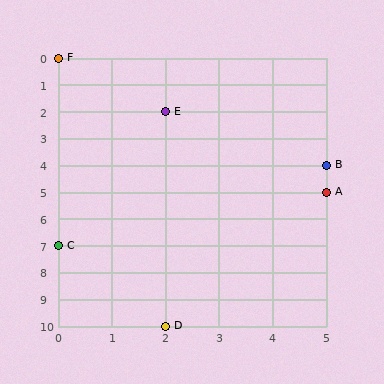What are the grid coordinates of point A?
Point A is at grid coordinates (5, 5).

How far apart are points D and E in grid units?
Points D and E are 8 rows apart.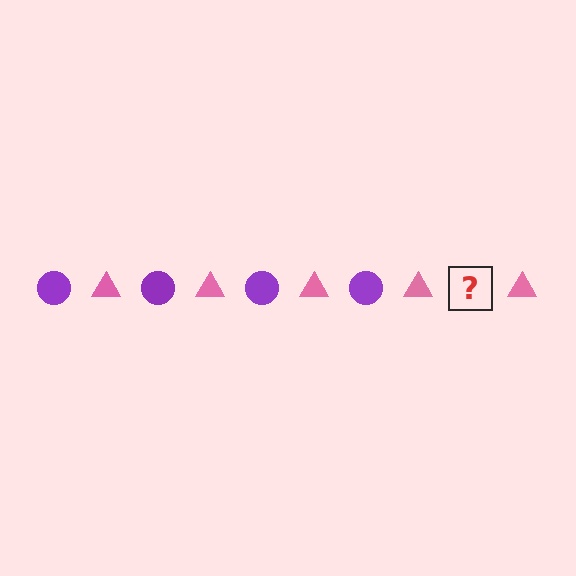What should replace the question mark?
The question mark should be replaced with a purple circle.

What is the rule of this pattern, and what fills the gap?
The rule is that the pattern alternates between purple circle and pink triangle. The gap should be filled with a purple circle.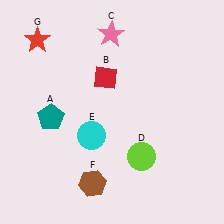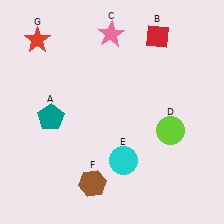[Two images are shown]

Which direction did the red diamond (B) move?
The red diamond (B) moved right.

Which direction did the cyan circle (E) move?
The cyan circle (E) moved right.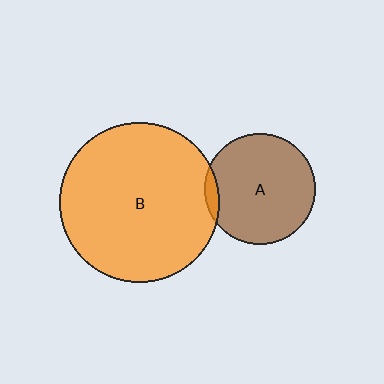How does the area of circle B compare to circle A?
Approximately 2.1 times.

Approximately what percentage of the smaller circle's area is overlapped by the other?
Approximately 5%.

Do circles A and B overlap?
Yes.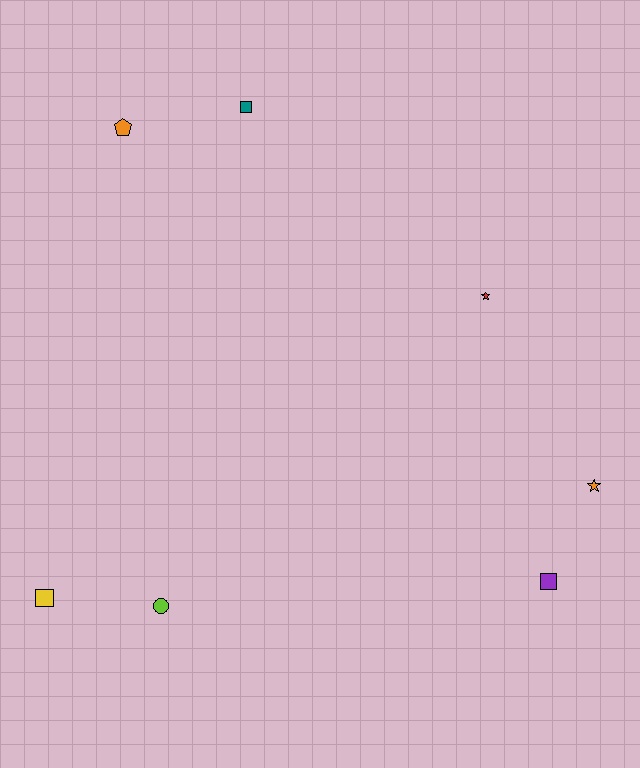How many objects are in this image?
There are 7 objects.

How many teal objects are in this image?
There is 1 teal object.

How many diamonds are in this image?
There are no diamonds.